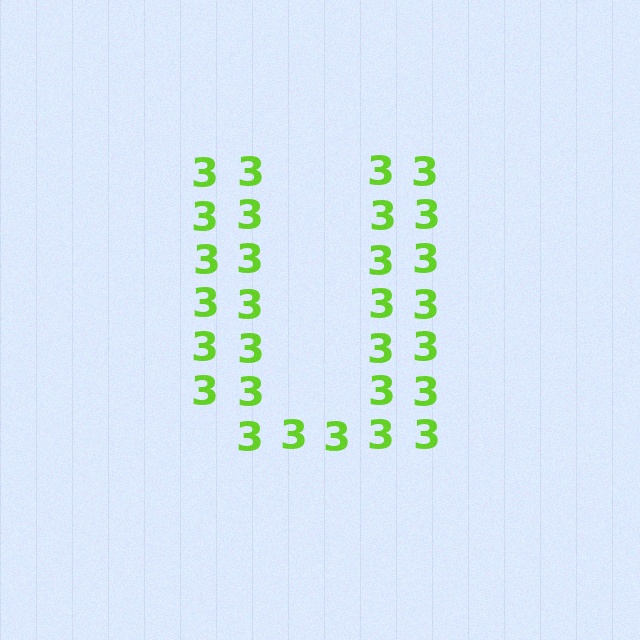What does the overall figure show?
The overall figure shows the letter U.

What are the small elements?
The small elements are digit 3's.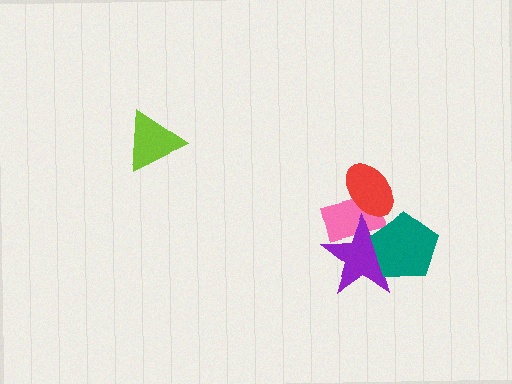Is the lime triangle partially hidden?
No, no other shape covers it.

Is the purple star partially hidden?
Yes, it is partially covered by another shape.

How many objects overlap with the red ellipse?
1 object overlaps with the red ellipse.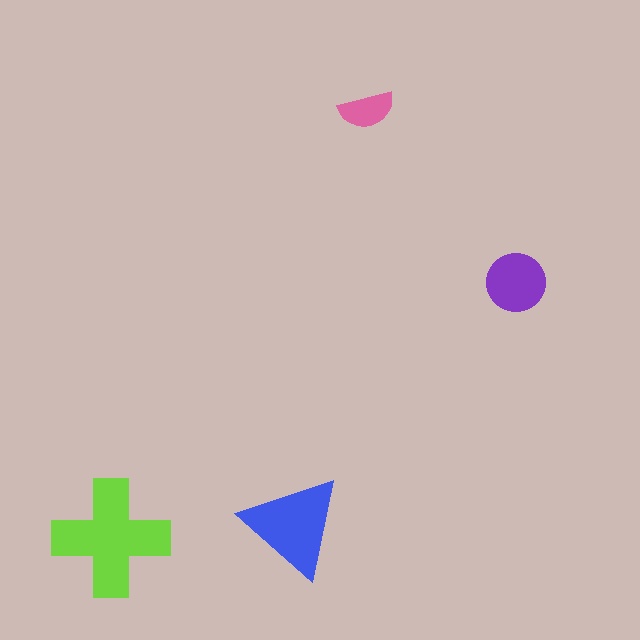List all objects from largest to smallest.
The lime cross, the blue triangle, the purple circle, the pink semicircle.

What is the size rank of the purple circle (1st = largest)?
3rd.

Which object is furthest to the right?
The purple circle is rightmost.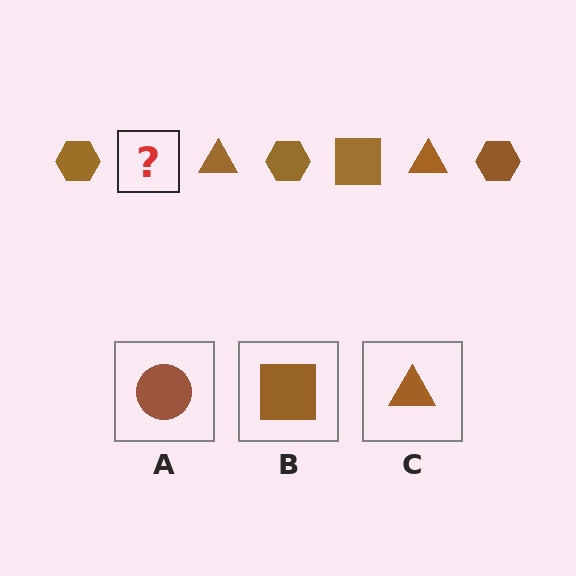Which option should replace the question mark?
Option B.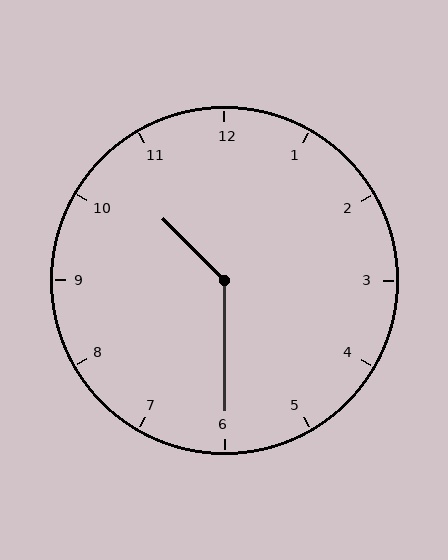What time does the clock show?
10:30.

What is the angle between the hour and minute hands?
Approximately 135 degrees.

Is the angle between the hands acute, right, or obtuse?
It is obtuse.